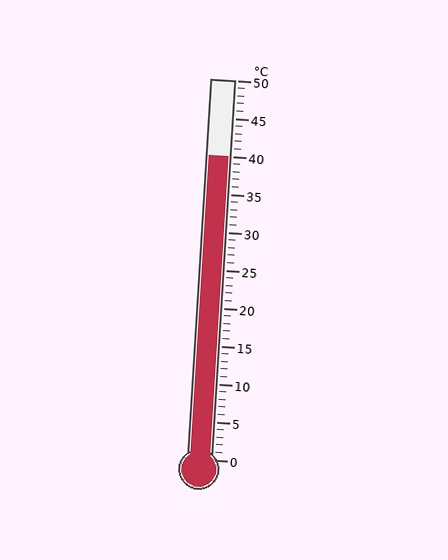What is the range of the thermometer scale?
The thermometer scale ranges from 0°C to 50°C.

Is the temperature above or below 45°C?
The temperature is below 45°C.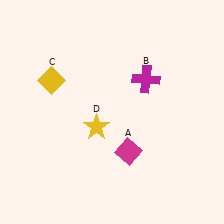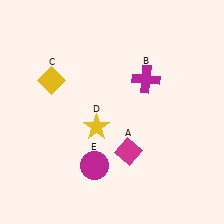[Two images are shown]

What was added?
A magenta circle (E) was added in Image 2.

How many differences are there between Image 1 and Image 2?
There is 1 difference between the two images.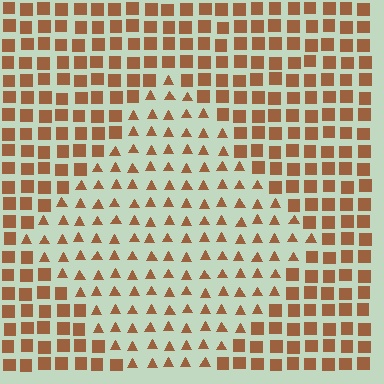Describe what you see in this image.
The image is filled with small brown elements arranged in a uniform grid. A diamond-shaped region contains triangles, while the surrounding area contains squares. The boundary is defined purely by the change in element shape.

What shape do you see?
I see a diamond.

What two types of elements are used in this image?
The image uses triangles inside the diamond region and squares outside it.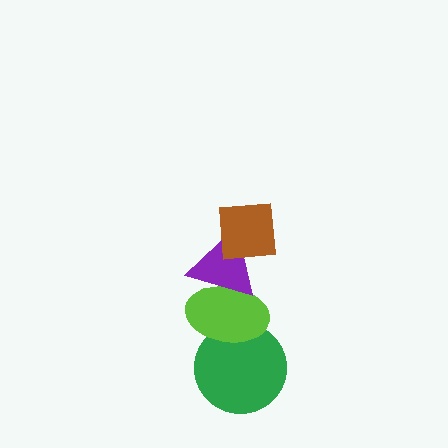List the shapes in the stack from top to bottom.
From top to bottom: the brown square, the purple triangle, the lime ellipse, the green circle.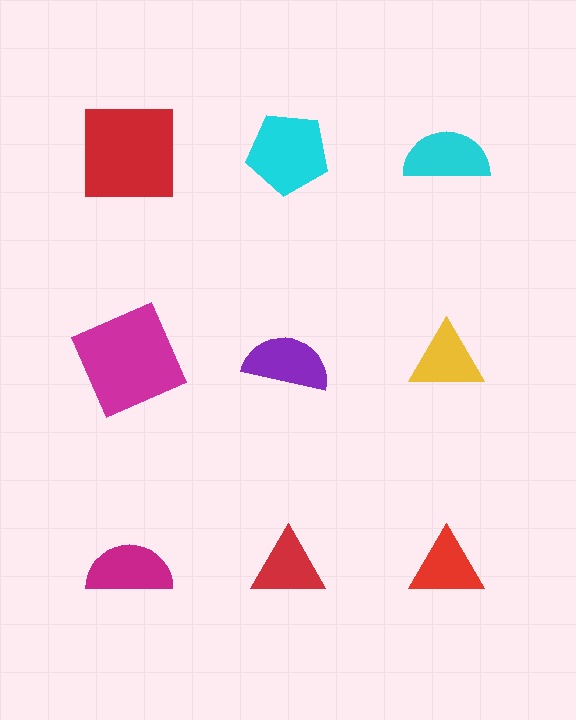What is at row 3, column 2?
A red triangle.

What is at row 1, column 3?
A cyan semicircle.